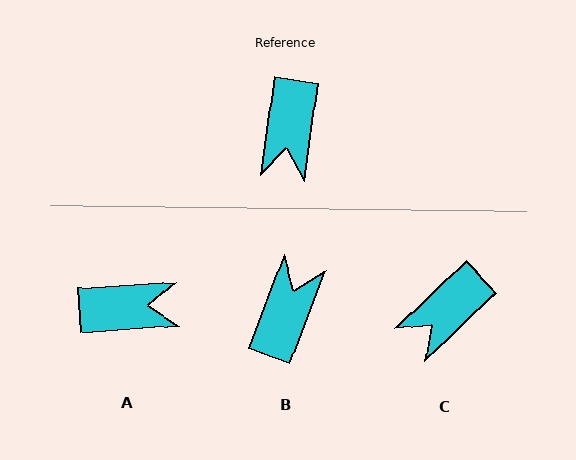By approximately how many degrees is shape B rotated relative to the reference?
Approximately 168 degrees counter-clockwise.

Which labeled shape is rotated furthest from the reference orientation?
B, about 168 degrees away.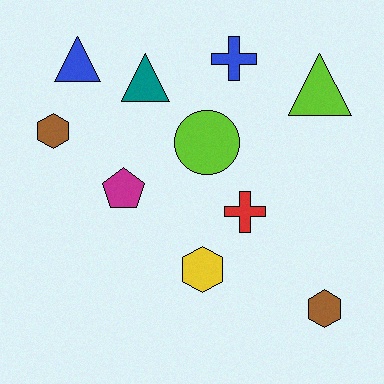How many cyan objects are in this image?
There are no cyan objects.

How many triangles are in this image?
There are 3 triangles.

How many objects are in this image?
There are 10 objects.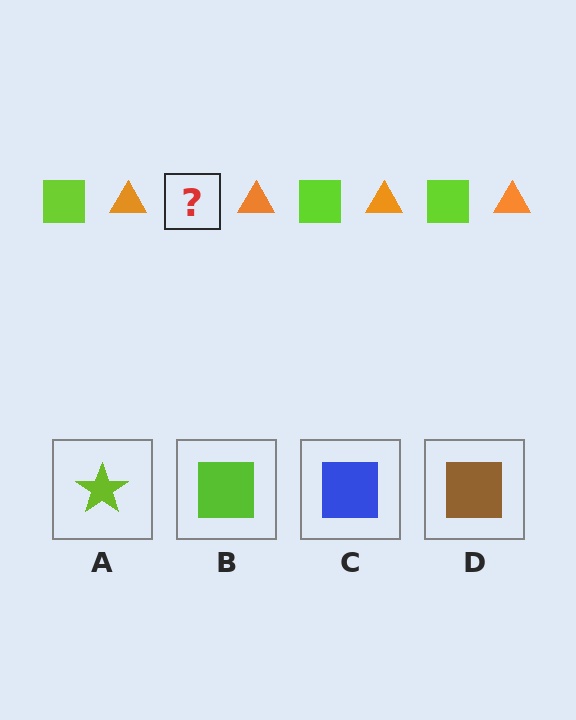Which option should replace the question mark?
Option B.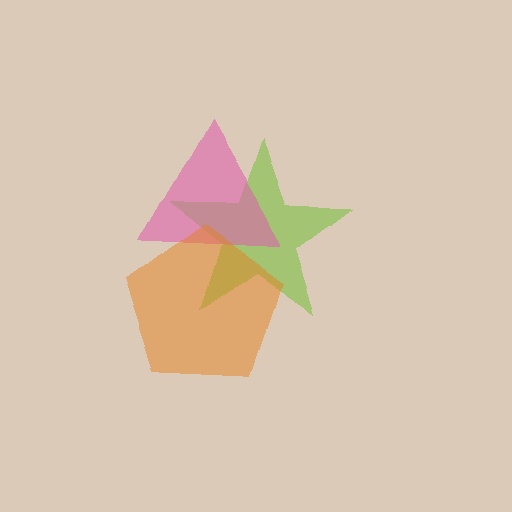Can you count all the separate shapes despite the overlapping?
Yes, there are 3 separate shapes.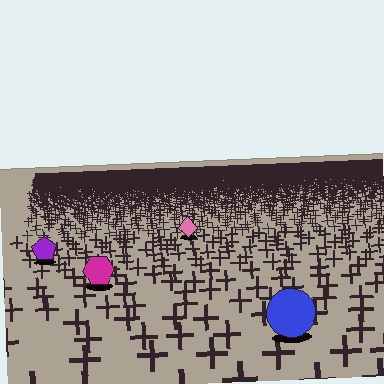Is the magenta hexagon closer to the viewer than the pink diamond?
Yes. The magenta hexagon is closer — you can tell from the texture gradient: the ground texture is coarser near it.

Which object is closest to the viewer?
The blue circle is closest. The texture marks near it are larger and more spread out.